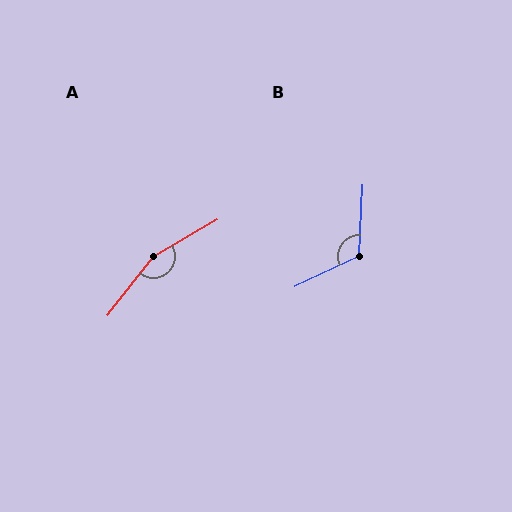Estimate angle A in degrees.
Approximately 158 degrees.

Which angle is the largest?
A, at approximately 158 degrees.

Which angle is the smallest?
B, at approximately 117 degrees.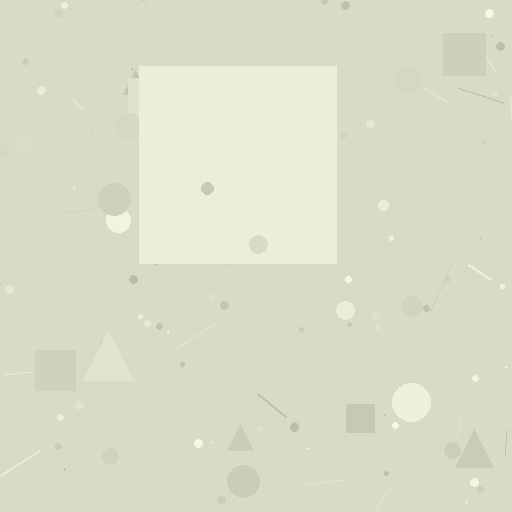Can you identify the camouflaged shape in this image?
The camouflaged shape is a square.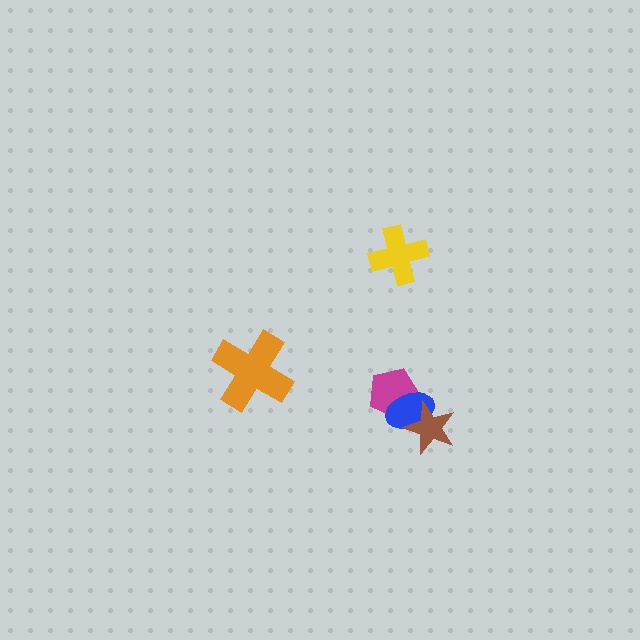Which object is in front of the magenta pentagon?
The blue ellipse is in front of the magenta pentagon.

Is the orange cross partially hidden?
No, no other shape covers it.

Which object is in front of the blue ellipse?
The brown star is in front of the blue ellipse.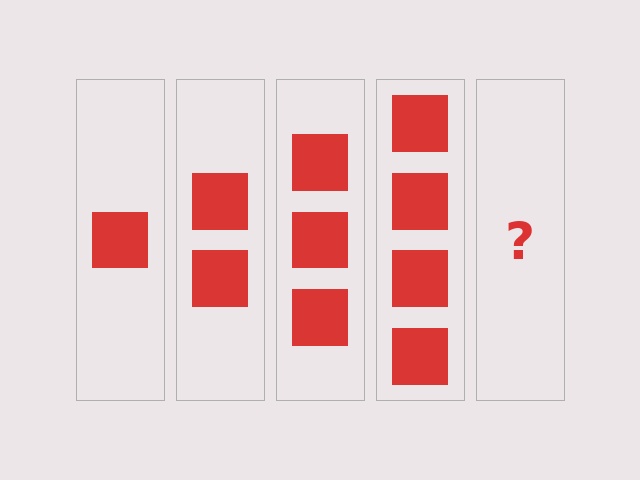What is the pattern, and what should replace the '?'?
The pattern is that each step adds one more square. The '?' should be 5 squares.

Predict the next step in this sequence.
The next step is 5 squares.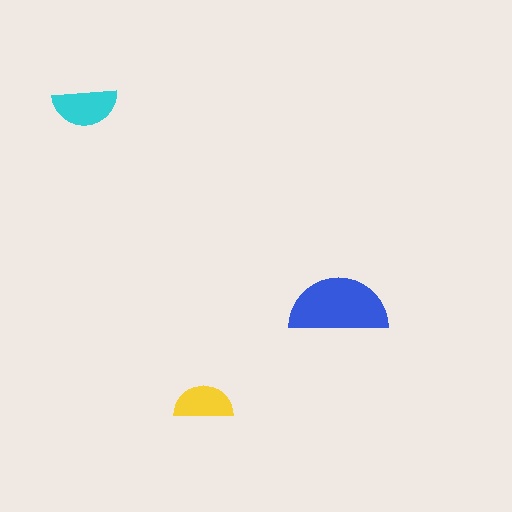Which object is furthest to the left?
The cyan semicircle is leftmost.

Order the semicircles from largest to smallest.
the blue one, the cyan one, the yellow one.